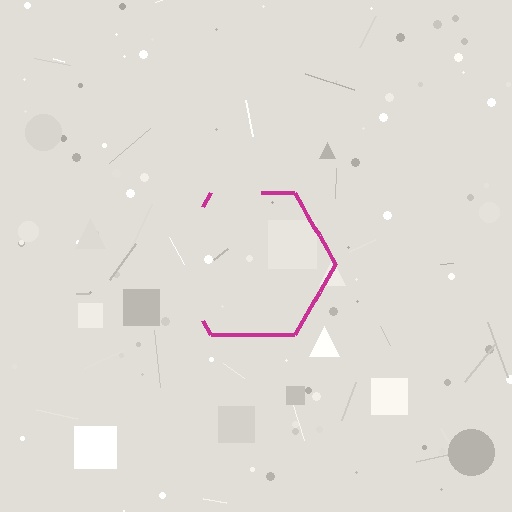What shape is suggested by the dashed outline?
The dashed outline suggests a hexagon.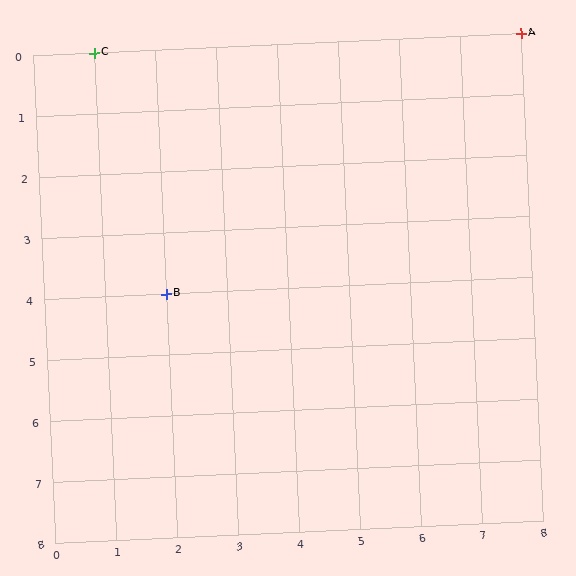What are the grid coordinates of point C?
Point C is at grid coordinates (1, 0).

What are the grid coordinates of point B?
Point B is at grid coordinates (2, 4).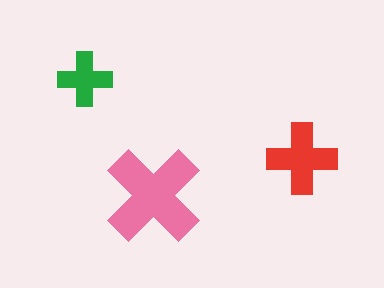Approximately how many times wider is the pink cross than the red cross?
About 1.5 times wider.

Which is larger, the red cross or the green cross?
The red one.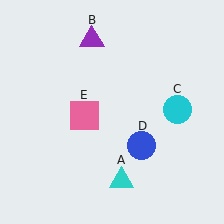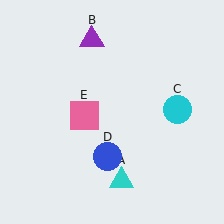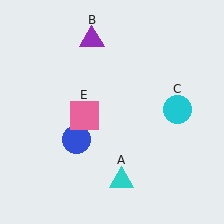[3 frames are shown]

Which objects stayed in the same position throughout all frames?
Cyan triangle (object A) and purple triangle (object B) and cyan circle (object C) and pink square (object E) remained stationary.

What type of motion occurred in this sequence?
The blue circle (object D) rotated clockwise around the center of the scene.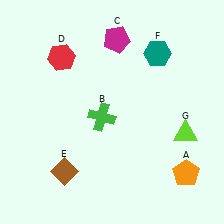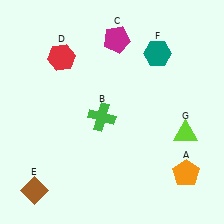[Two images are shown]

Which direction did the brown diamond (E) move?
The brown diamond (E) moved left.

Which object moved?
The brown diamond (E) moved left.